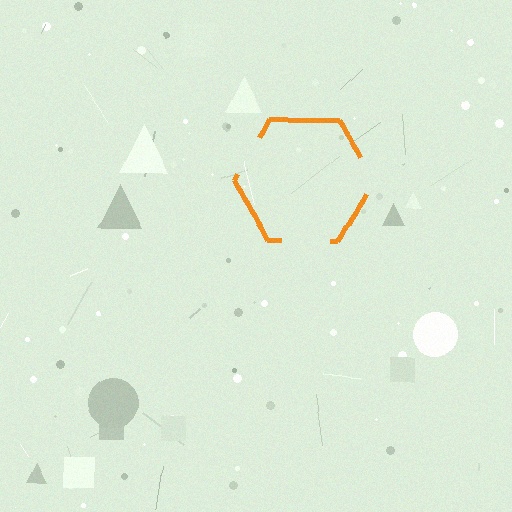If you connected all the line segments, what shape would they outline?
They would outline a hexagon.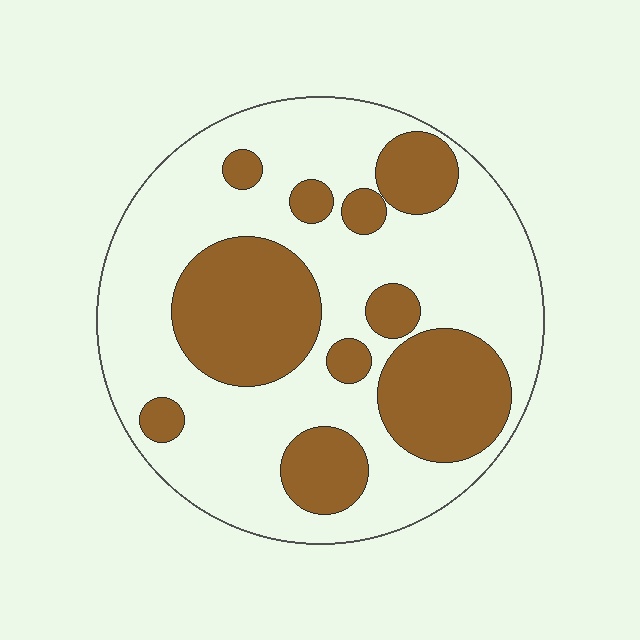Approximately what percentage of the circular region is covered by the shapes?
Approximately 35%.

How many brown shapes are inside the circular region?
10.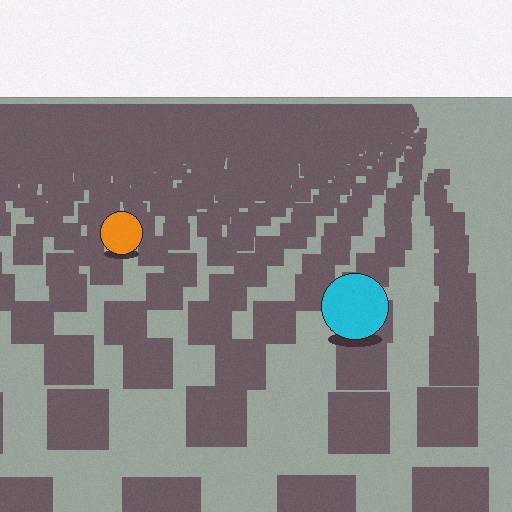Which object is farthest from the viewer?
The orange circle is farthest from the viewer. It appears smaller and the ground texture around it is denser.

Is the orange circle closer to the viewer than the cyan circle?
No. The cyan circle is closer — you can tell from the texture gradient: the ground texture is coarser near it.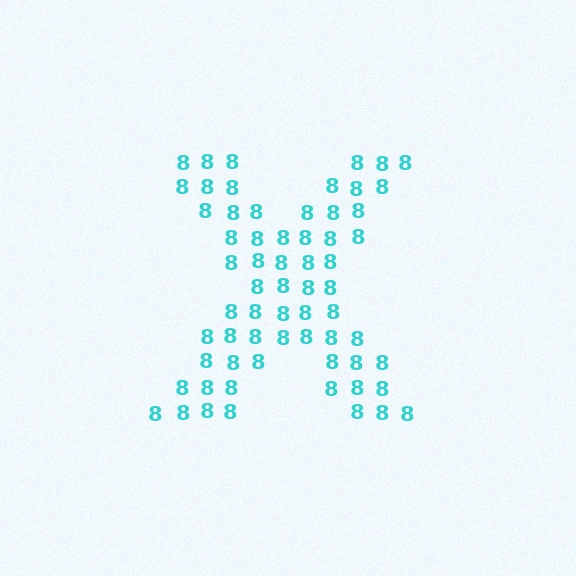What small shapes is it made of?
It is made of small digit 8's.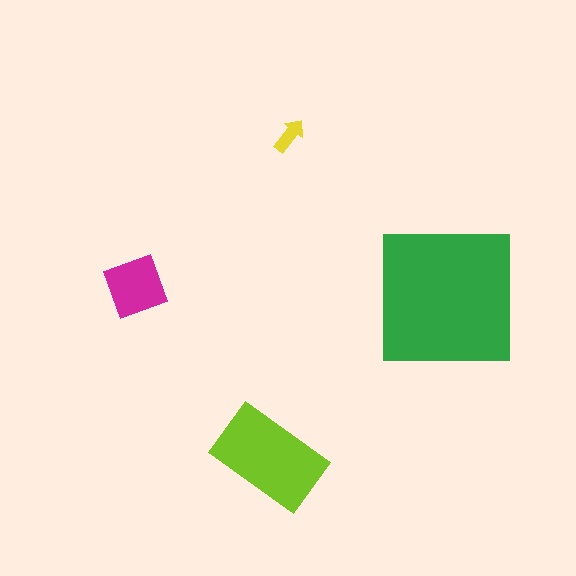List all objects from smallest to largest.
The yellow arrow, the magenta diamond, the lime rectangle, the green square.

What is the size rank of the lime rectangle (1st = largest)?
2nd.